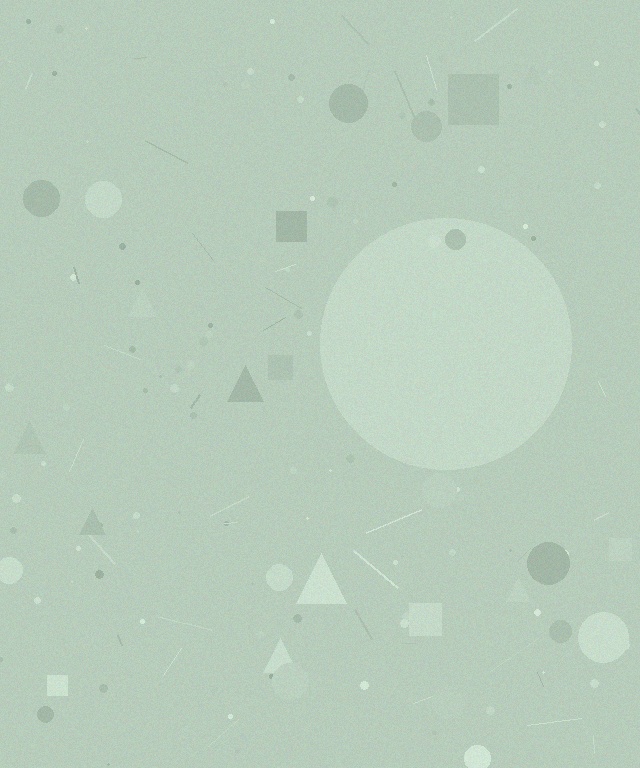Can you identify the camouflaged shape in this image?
The camouflaged shape is a circle.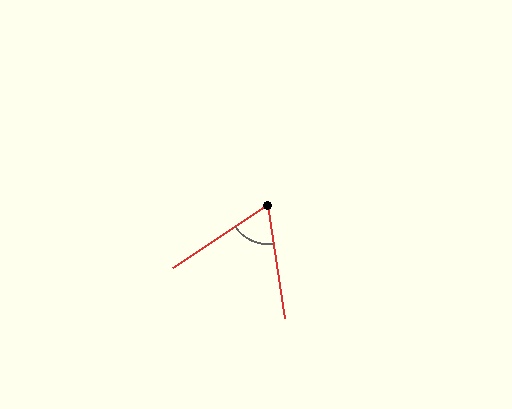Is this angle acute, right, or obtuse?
It is acute.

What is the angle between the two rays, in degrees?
Approximately 65 degrees.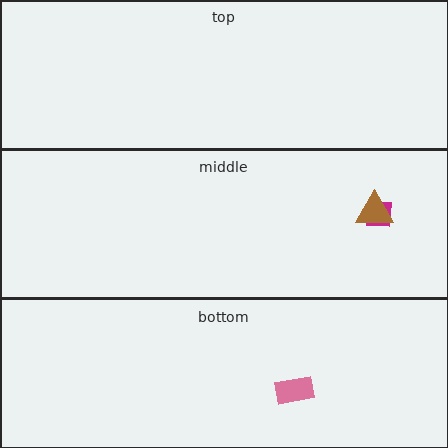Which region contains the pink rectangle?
The bottom region.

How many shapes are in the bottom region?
1.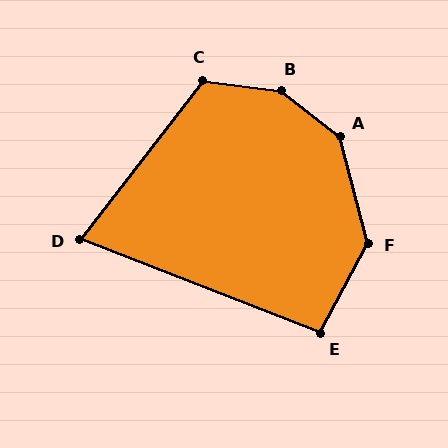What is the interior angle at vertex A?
Approximately 143 degrees (obtuse).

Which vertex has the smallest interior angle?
D, at approximately 74 degrees.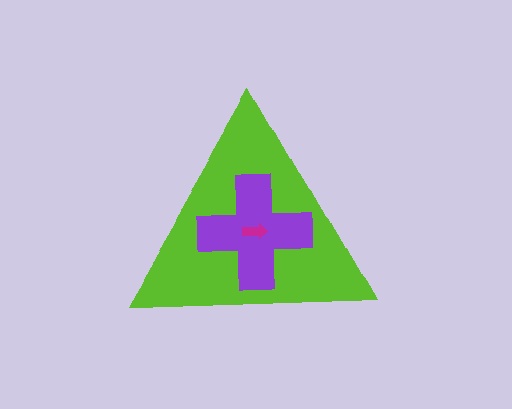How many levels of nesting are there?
3.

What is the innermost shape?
The magenta arrow.